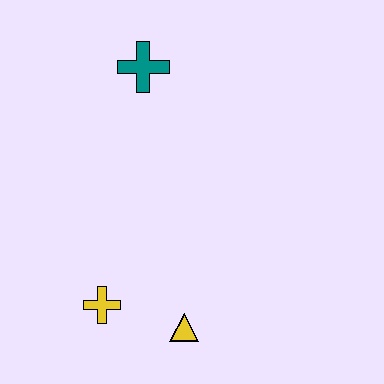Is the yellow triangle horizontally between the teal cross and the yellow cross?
No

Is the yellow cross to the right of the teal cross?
No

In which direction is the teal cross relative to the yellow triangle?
The teal cross is above the yellow triangle.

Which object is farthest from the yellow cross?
The teal cross is farthest from the yellow cross.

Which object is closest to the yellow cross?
The yellow triangle is closest to the yellow cross.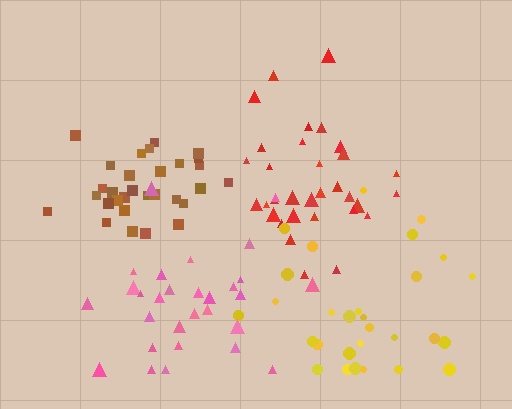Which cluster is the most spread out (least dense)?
Pink.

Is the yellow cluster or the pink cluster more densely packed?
Yellow.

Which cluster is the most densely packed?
Brown.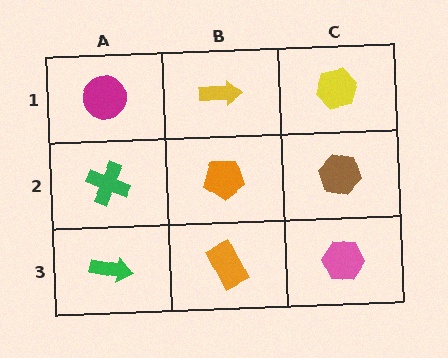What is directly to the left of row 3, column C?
An orange rectangle.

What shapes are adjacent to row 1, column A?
A green cross (row 2, column A), a yellow arrow (row 1, column B).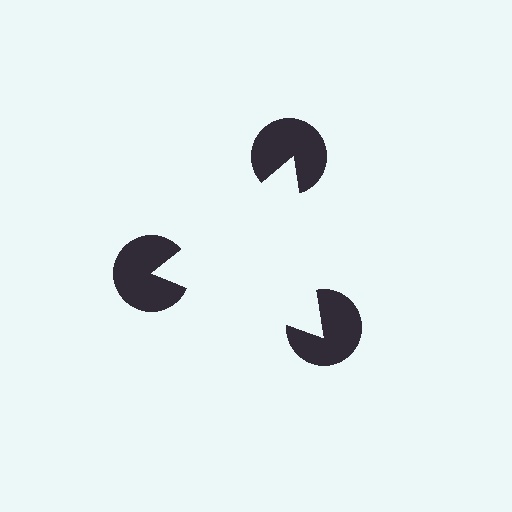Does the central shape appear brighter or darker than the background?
It typically appears slightly brighter than the background, even though no actual brightness change is drawn.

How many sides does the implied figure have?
3 sides.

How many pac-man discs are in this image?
There are 3 — one at each vertex of the illusory triangle.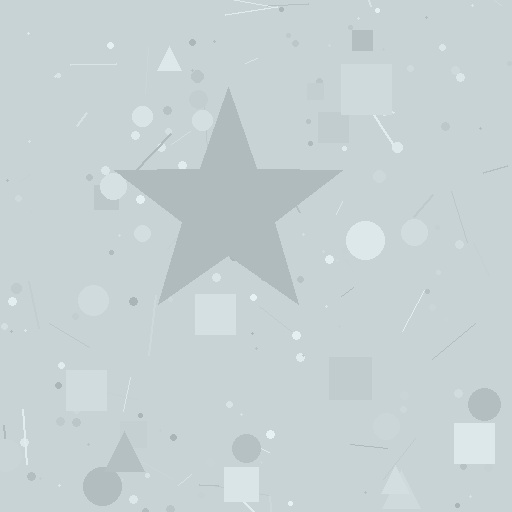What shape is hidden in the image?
A star is hidden in the image.